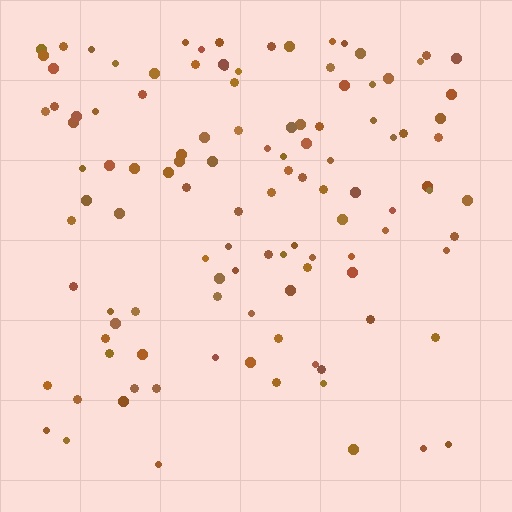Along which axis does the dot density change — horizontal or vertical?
Vertical.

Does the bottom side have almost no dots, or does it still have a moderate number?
Still a moderate number, just noticeably fewer than the top.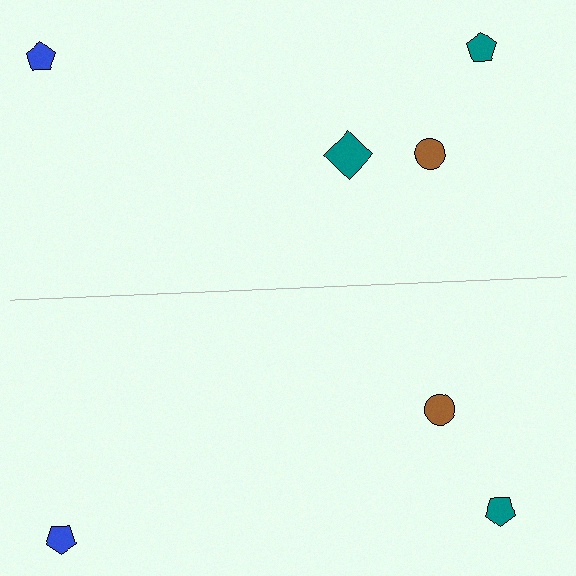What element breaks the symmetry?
A teal diamond is missing from the bottom side.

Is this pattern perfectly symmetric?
No, the pattern is not perfectly symmetric. A teal diamond is missing from the bottom side.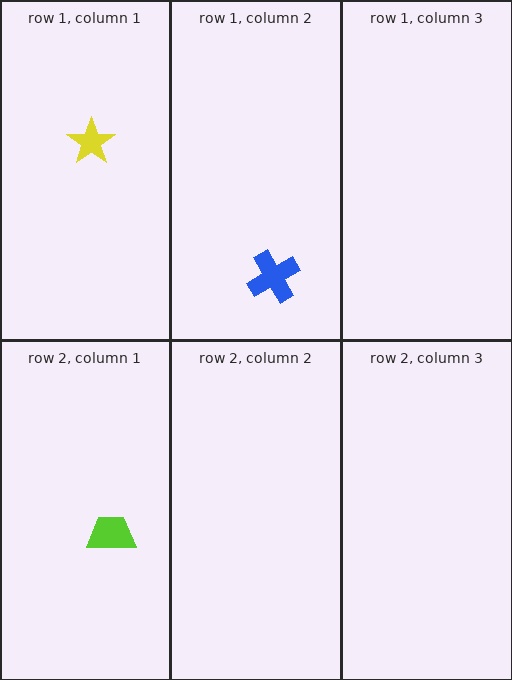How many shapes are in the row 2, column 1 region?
1.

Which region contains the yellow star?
The row 1, column 1 region.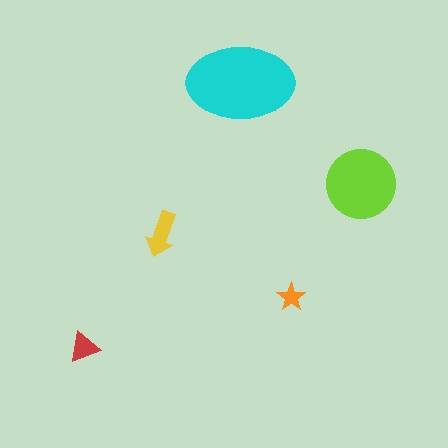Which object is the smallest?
The orange star.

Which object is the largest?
The cyan ellipse.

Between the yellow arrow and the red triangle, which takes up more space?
The yellow arrow.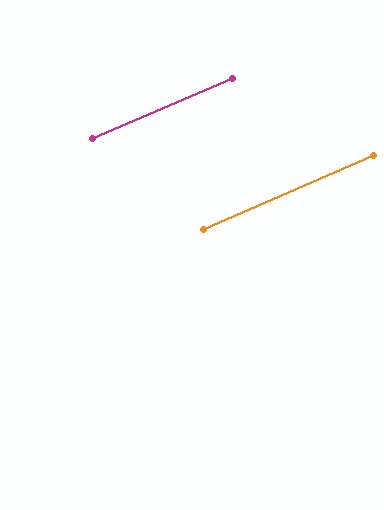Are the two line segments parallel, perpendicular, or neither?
Parallel — their directions differ by only 0.2°.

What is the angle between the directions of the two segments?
Approximately 0 degrees.